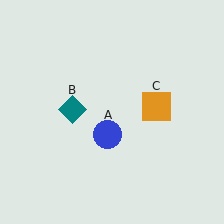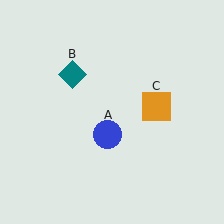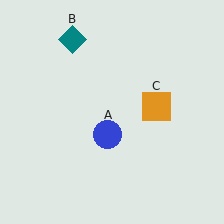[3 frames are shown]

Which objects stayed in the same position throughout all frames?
Blue circle (object A) and orange square (object C) remained stationary.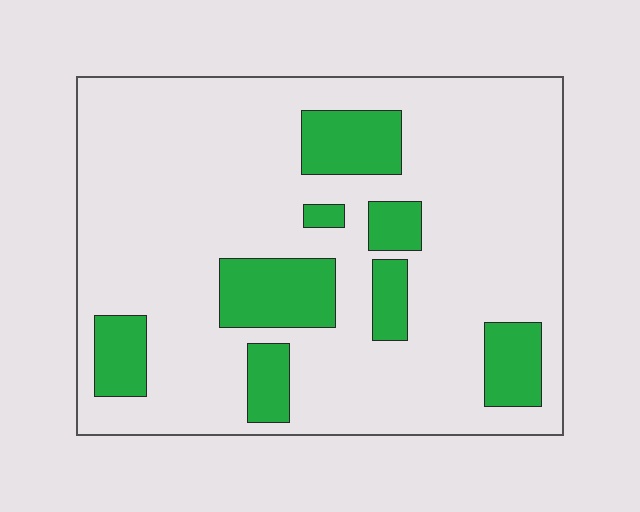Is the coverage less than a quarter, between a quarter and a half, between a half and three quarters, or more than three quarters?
Less than a quarter.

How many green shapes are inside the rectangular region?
8.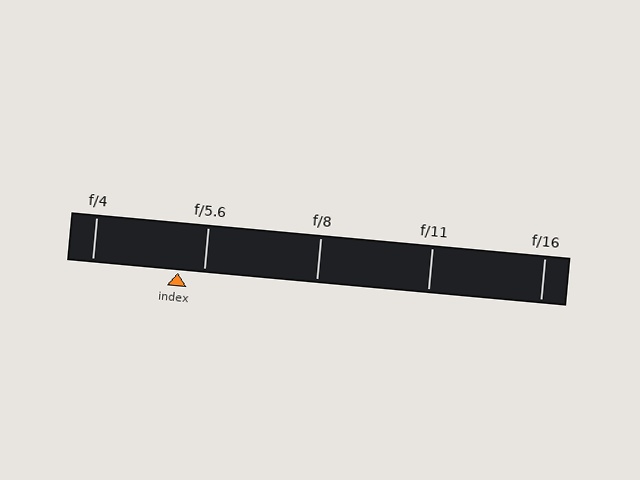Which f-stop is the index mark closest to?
The index mark is closest to f/5.6.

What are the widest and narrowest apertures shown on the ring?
The widest aperture shown is f/4 and the narrowest is f/16.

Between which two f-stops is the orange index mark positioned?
The index mark is between f/4 and f/5.6.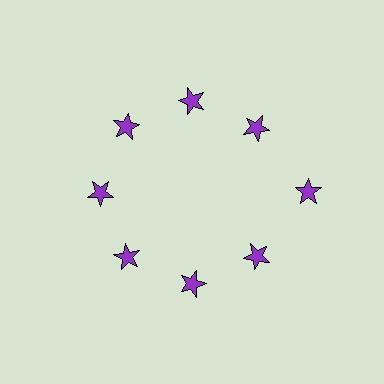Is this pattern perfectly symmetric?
No. The 8 purple stars are arranged in a ring, but one element near the 3 o'clock position is pushed outward from the center, breaking the 8-fold rotational symmetry.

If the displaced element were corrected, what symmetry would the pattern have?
It would have 8-fold rotational symmetry — the pattern would map onto itself every 45 degrees.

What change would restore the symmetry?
The symmetry would be restored by moving it inward, back onto the ring so that all 8 stars sit at equal angles and equal distance from the center.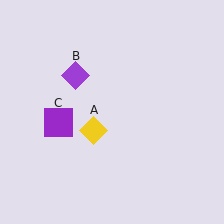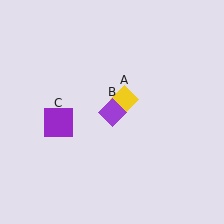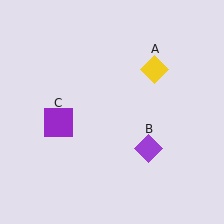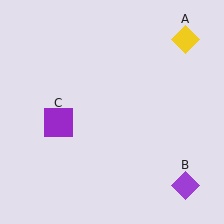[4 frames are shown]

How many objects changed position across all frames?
2 objects changed position: yellow diamond (object A), purple diamond (object B).